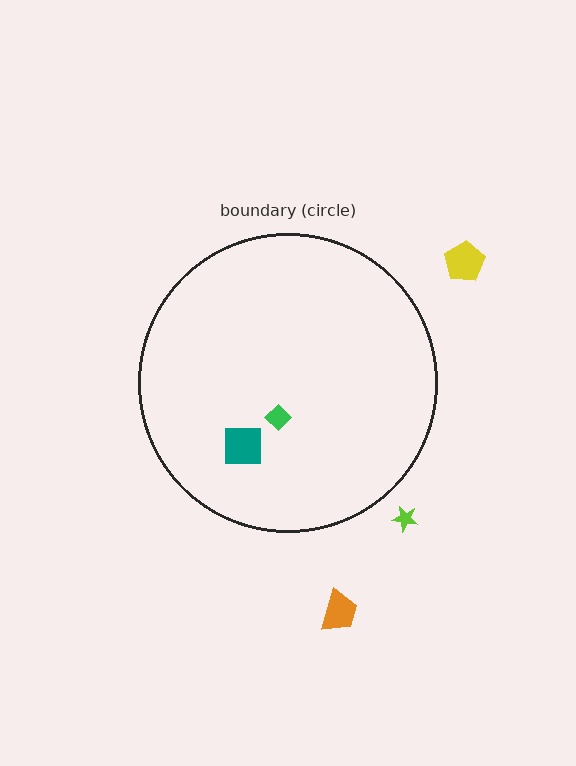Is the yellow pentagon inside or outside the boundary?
Outside.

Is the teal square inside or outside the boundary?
Inside.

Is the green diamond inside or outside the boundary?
Inside.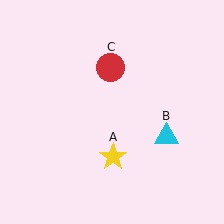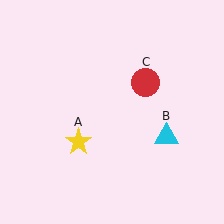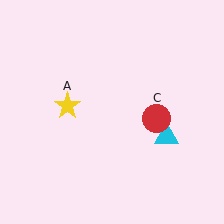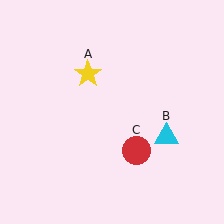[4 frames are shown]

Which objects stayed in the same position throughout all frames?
Cyan triangle (object B) remained stationary.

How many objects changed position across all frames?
2 objects changed position: yellow star (object A), red circle (object C).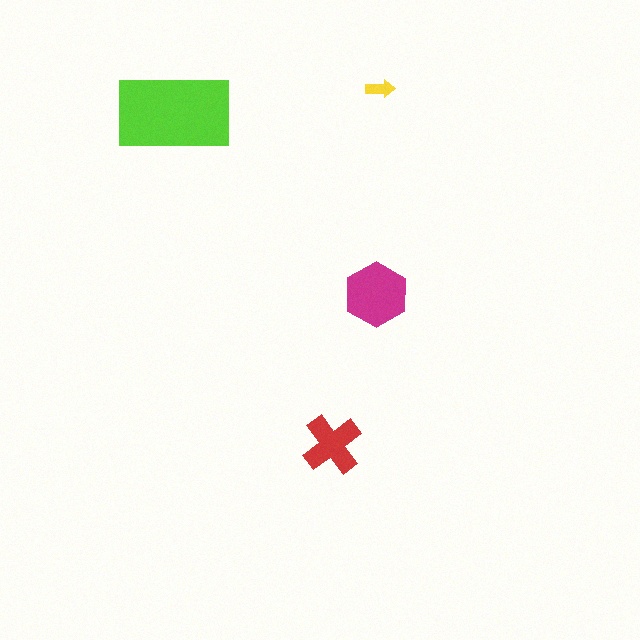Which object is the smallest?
The yellow arrow.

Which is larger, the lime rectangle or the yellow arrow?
The lime rectangle.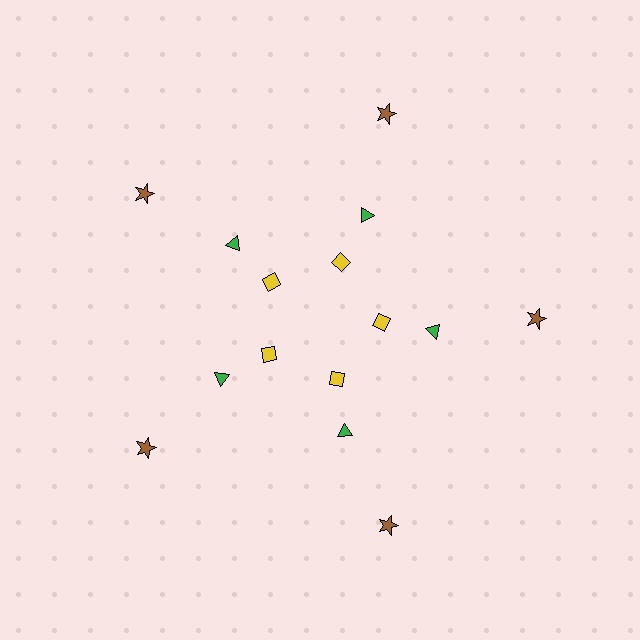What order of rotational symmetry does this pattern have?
This pattern has 5-fold rotational symmetry.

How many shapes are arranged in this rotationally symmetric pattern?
There are 15 shapes, arranged in 5 groups of 3.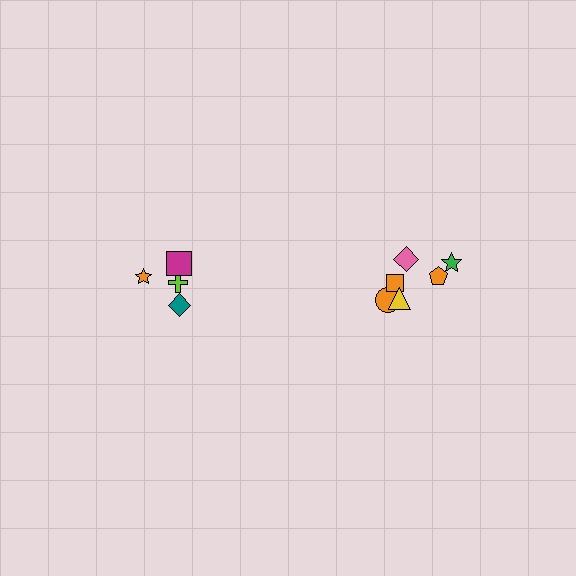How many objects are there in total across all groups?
There are 10 objects.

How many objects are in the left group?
There are 4 objects.